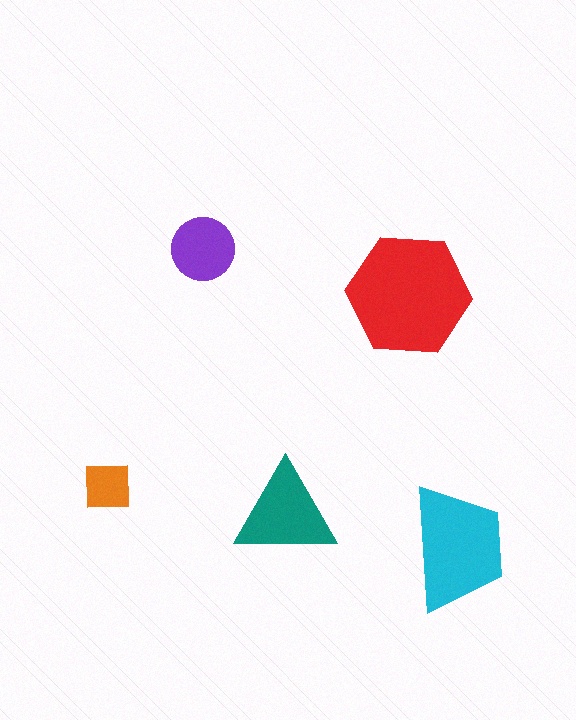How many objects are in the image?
There are 5 objects in the image.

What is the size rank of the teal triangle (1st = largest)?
3rd.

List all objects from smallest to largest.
The orange square, the purple circle, the teal triangle, the cyan trapezoid, the red hexagon.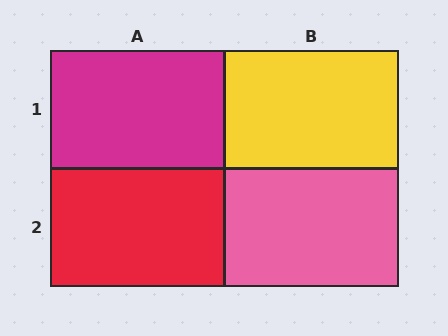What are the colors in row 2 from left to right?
Red, pink.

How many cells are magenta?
1 cell is magenta.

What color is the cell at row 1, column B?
Yellow.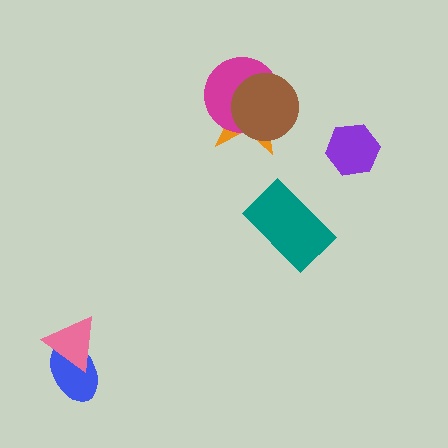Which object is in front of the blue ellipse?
The pink triangle is in front of the blue ellipse.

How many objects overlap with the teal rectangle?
0 objects overlap with the teal rectangle.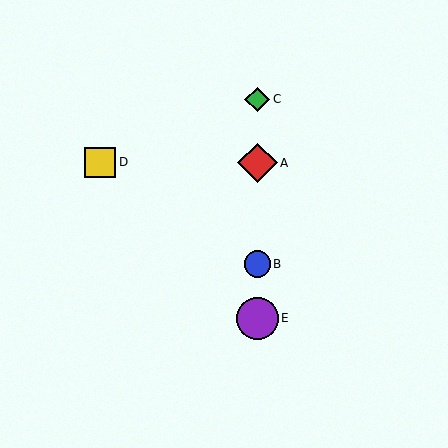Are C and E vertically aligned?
Yes, both are at x≈257.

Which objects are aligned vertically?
Objects A, B, C, E are aligned vertically.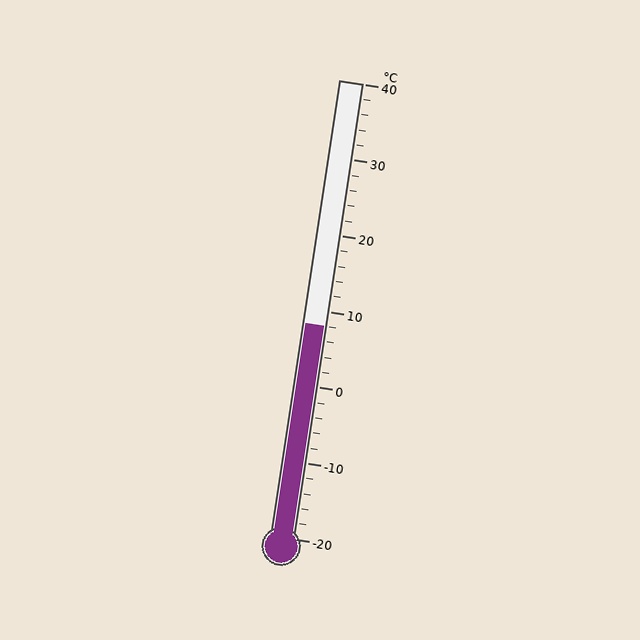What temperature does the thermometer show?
The thermometer shows approximately 8°C.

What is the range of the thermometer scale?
The thermometer scale ranges from -20°C to 40°C.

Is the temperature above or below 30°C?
The temperature is below 30°C.